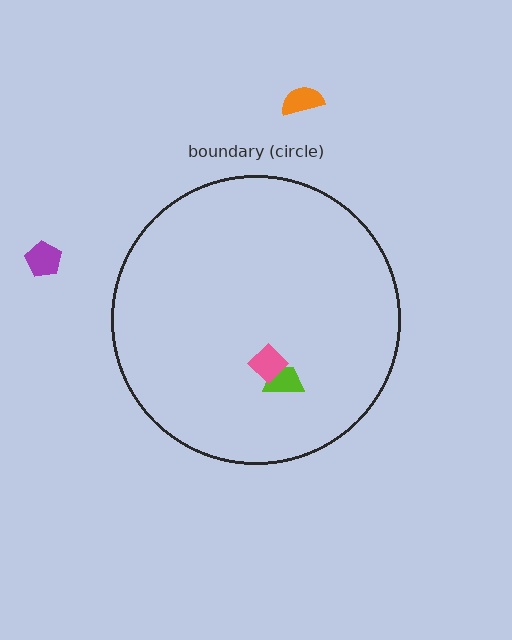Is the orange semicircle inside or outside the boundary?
Outside.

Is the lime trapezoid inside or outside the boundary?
Inside.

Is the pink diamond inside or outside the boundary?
Inside.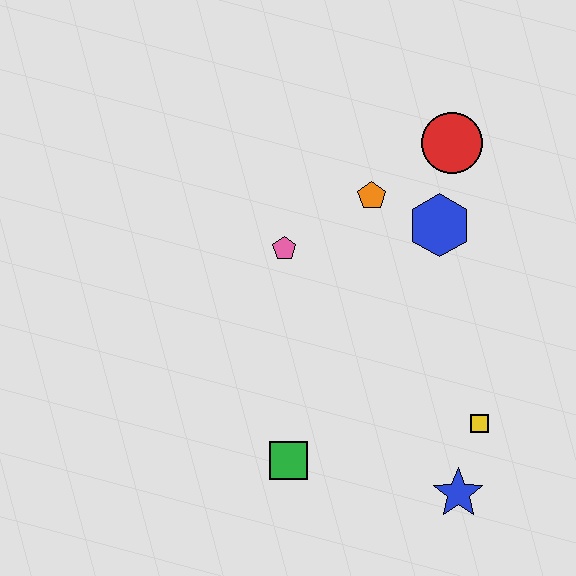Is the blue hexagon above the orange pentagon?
No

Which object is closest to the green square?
The blue star is closest to the green square.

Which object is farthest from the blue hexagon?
The green square is farthest from the blue hexagon.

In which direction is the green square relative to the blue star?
The green square is to the left of the blue star.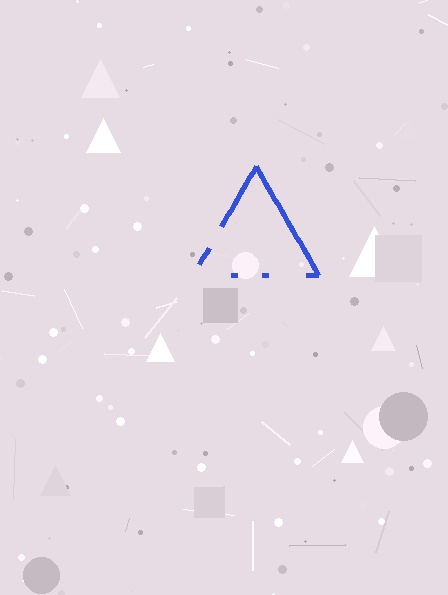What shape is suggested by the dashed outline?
The dashed outline suggests a triangle.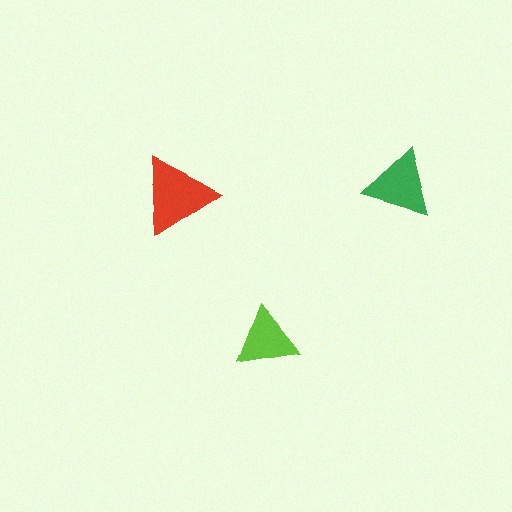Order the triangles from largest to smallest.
the red one, the green one, the lime one.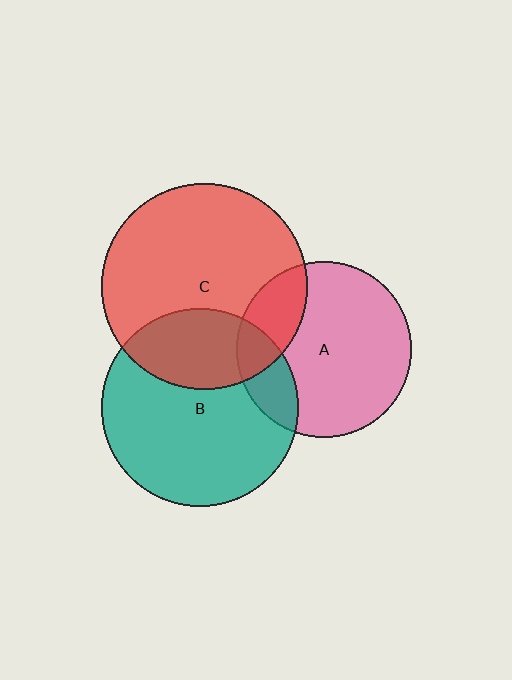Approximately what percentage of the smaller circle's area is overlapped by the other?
Approximately 20%.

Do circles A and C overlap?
Yes.